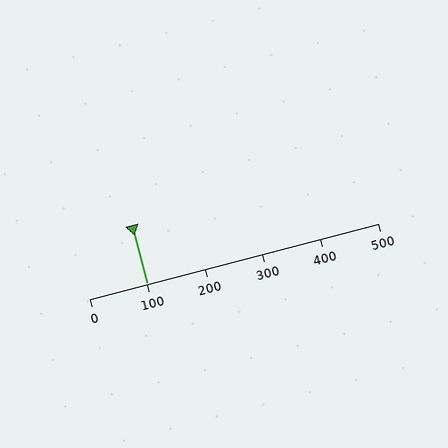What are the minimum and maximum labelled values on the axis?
The axis runs from 0 to 500.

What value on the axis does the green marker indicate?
The marker indicates approximately 100.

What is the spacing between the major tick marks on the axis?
The major ticks are spaced 100 apart.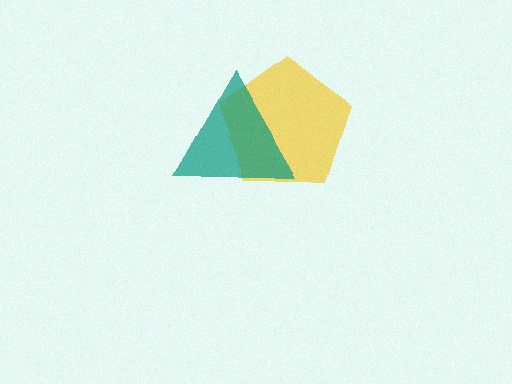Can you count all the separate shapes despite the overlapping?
Yes, there are 2 separate shapes.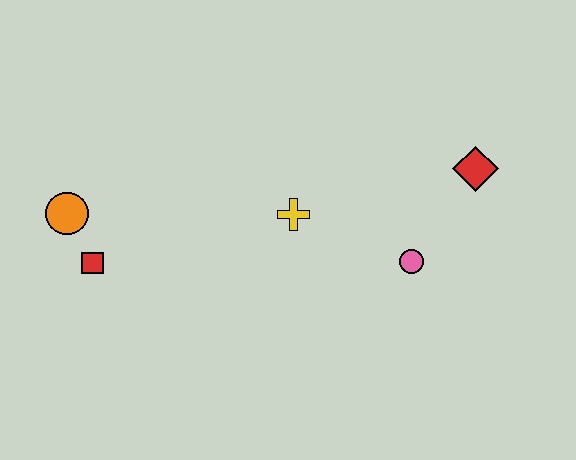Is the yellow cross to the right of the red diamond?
No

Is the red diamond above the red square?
Yes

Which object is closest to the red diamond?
The pink circle is closest to the red diamond.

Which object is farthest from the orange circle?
The red diamond is farthest from the orange circle.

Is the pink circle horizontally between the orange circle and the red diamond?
Yes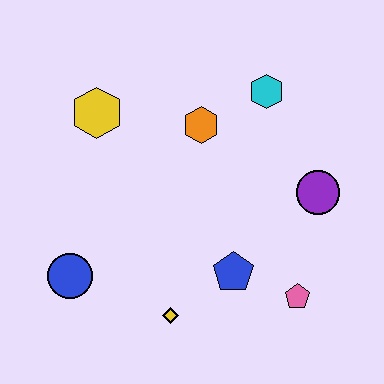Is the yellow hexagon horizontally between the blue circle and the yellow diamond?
Yes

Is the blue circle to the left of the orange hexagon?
Yes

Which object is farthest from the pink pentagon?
The yellow hexagon is farthest from the pink pentagon.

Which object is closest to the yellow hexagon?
The orange hexagon is closest to the yellow hexagon.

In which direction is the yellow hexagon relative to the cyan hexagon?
The yellow hexagon is to the left of the cyan hexagon.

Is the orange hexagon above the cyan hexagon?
No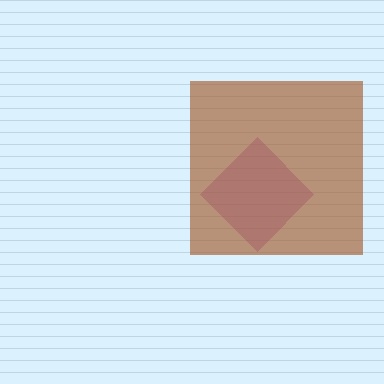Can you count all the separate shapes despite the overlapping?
Yes, there are 2 separate shapes.